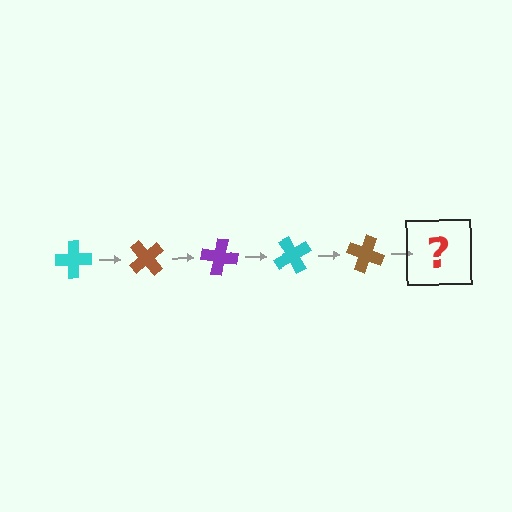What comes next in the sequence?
The next element should be a purple cross, rotated 250 degrees from the start.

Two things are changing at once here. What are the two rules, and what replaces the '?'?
The two rules are that it rotates 50 degrees each step and the color cycles through cyan, brown, and purple. The '?' should be a purple cross, rotated 250 degrees from the start.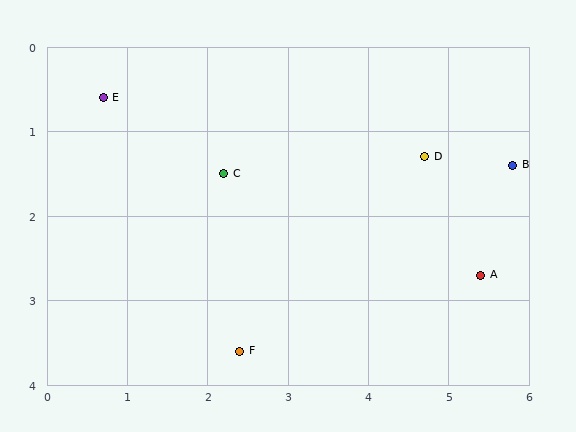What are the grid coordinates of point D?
Point D is at approximately (4.7, 1.3).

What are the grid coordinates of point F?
Point F is at approximately (2.4, 3.6).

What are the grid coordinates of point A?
Point A is at approximately (5.4, 2.7).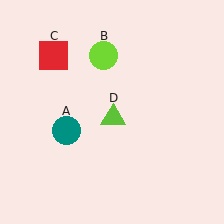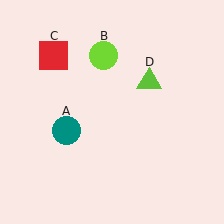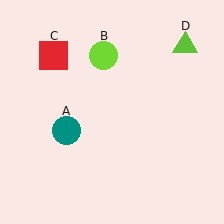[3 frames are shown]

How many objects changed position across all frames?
1 object changed position: lime triangle (object D).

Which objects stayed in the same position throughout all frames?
Teal circle (object A) and lime circle (object B) and red square (object C) remained stationary.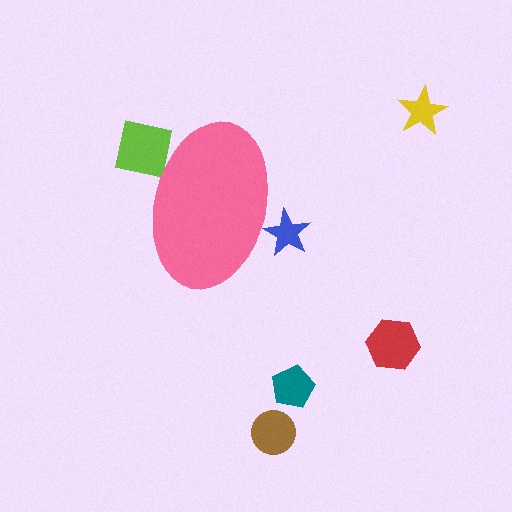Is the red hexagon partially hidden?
No, the red hexagon is fully visible.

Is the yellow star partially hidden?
No, the yellow star is fully visible.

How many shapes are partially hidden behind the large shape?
2 shapes are partially hidden.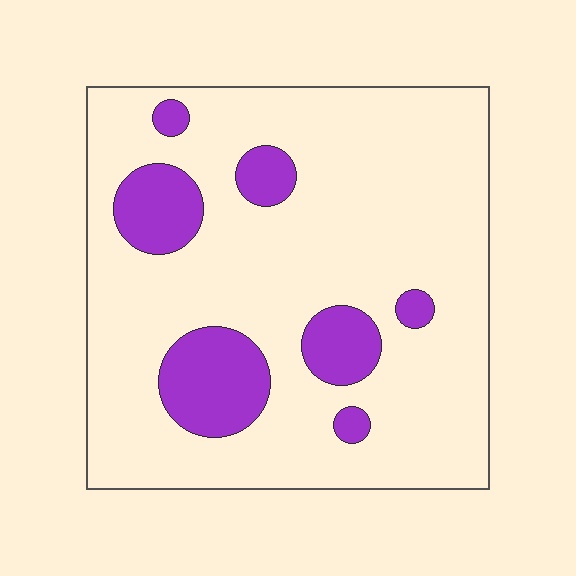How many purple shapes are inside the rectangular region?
7.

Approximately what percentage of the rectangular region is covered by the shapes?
Approximately 15%.